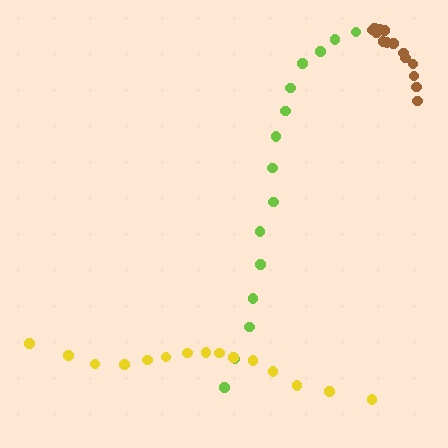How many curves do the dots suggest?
There are 3 distinct paths.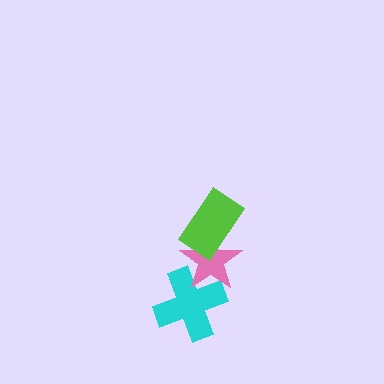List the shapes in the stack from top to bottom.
From top to bottom: the lime rectangle, the pink star, the cyan cross.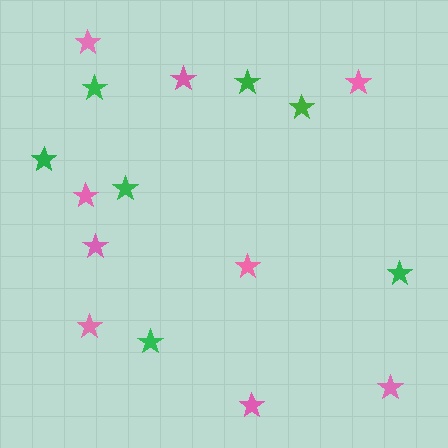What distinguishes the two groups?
There are 2 groups: one group of pink stars (9) and one group of green stars (7).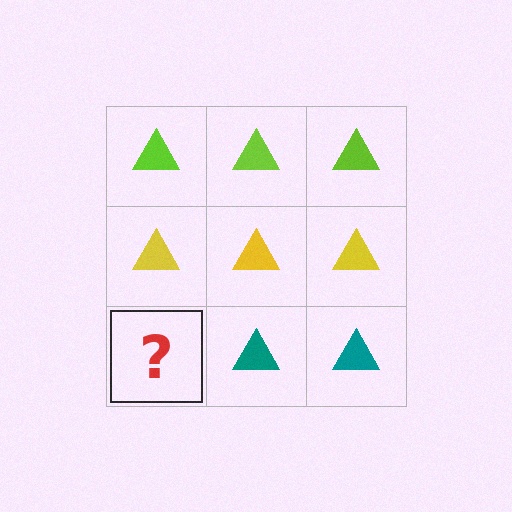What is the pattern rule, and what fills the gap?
The rule is that each row has a consistent color. The gap should be filled with a teal triangle.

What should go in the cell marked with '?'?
The missing cell should contain a teal triangle.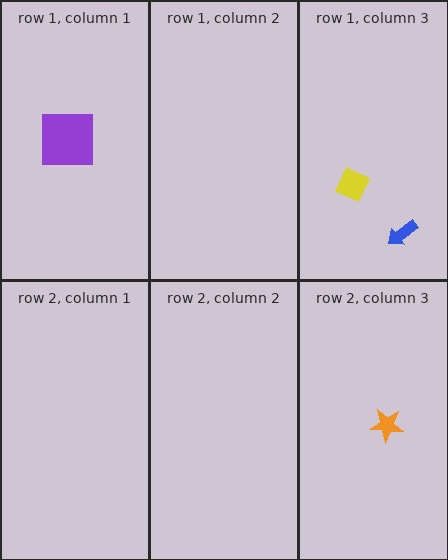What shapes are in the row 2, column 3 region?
The orange star.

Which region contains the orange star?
The row 2, column 3 region.